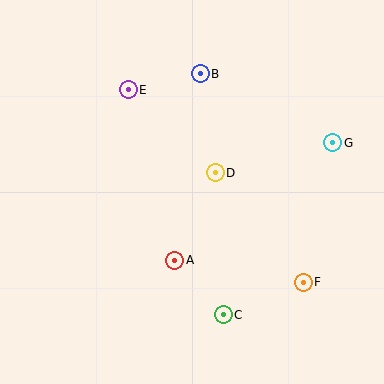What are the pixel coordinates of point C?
Point C is at (223, 315).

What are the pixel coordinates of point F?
Point F is at (303, 282).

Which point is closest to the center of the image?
Point D at (215, 173) is closest to the center.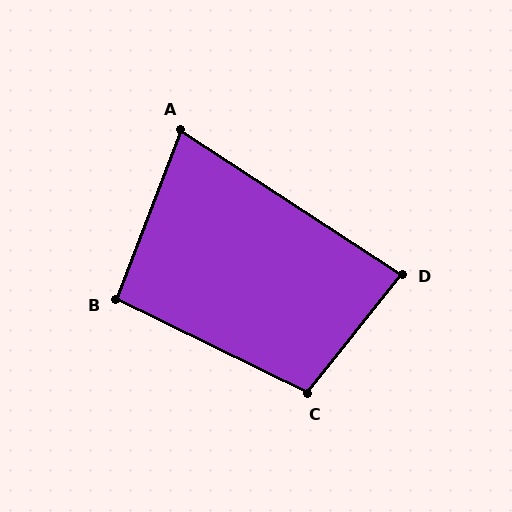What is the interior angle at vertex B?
Approximately 95 degrees (obtuse).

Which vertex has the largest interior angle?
C, at approximately 102 degrees.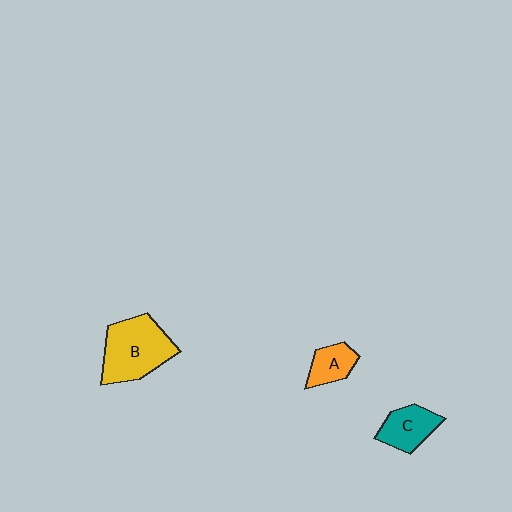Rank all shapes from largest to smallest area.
From largest to smallest: B (yellow), C (teal), A (orange).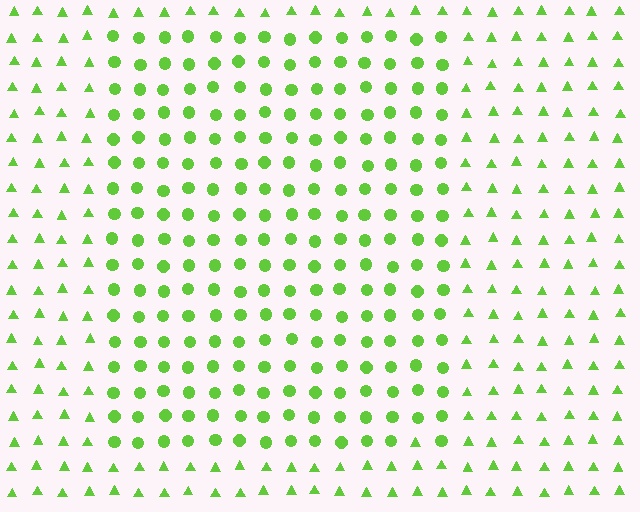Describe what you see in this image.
The image is filled with small lime elements arranged in a uniform grid. A rectangle-shaped region contains circles, while the surrounding area contains triangles. The boundary is defined purely by the change in element shape.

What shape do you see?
I see a rectangle.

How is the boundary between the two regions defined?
The boundary is defined by a change in element shape: circles inside vs. triangles outside. All elements share the same color and spacing.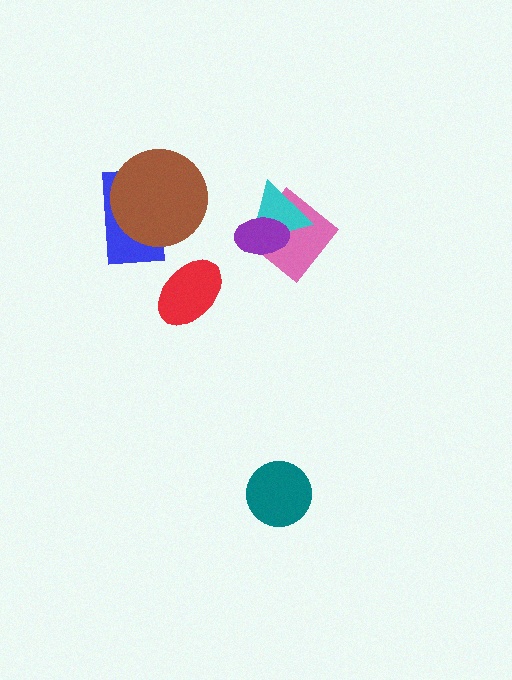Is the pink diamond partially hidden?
Yes, it is partially covered by another shape.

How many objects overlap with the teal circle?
0 objects overlap with the teal circle.